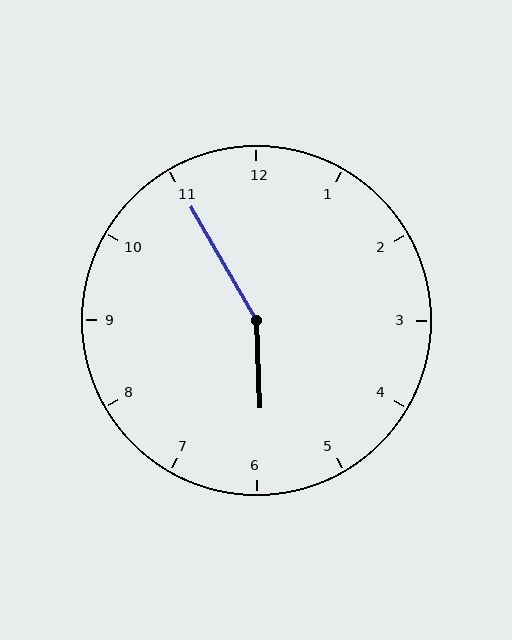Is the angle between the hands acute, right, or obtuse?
It is obtuse.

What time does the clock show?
5:55.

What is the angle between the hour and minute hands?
Approximately 152 degrees.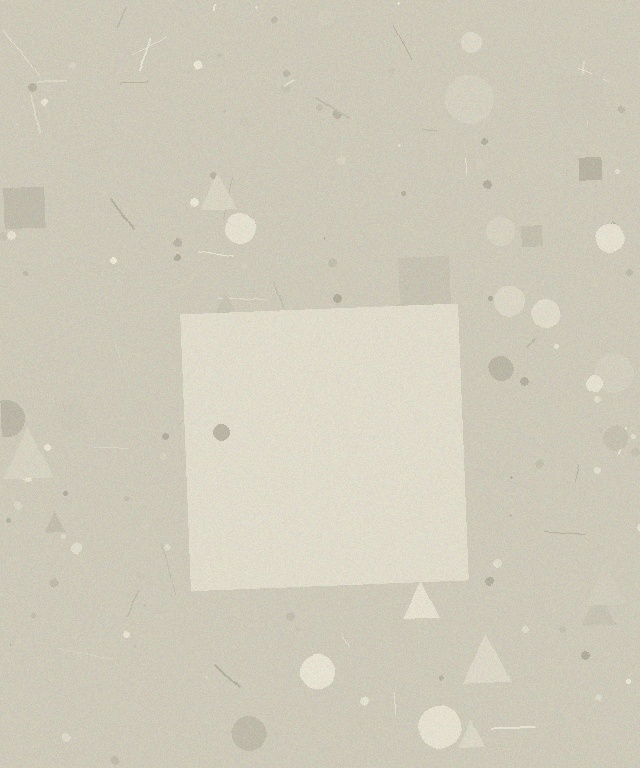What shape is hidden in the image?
A square is hidden in the image.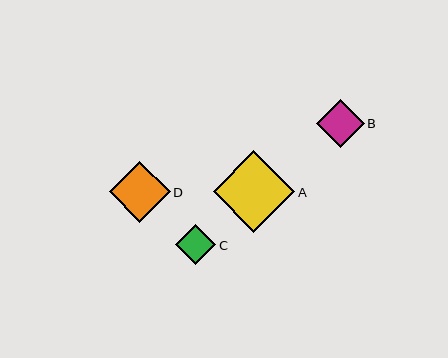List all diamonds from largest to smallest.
From largest to smallest: A, D, B, C.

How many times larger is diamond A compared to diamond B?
Diamond A is approximately 1.7 times the size of diamond B.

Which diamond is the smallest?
Diamond C is the smallest with a size of approximately 40 pixels.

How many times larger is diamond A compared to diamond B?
Diamond A is approximately 1.7 times the size of diamond B.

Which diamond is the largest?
Diamond A is the largest with a size of approximately 82 pixels.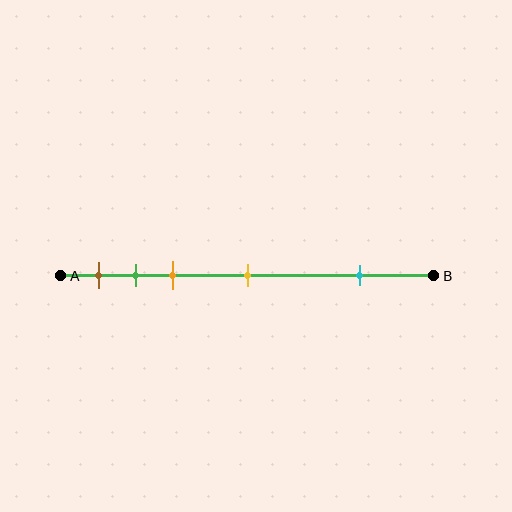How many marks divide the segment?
There are 5 marks dividing the segment.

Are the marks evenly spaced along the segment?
No, the marks are not evenly spaced.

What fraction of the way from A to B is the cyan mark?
The cyan mark is approximately 80% (0.8) of the way from A to B.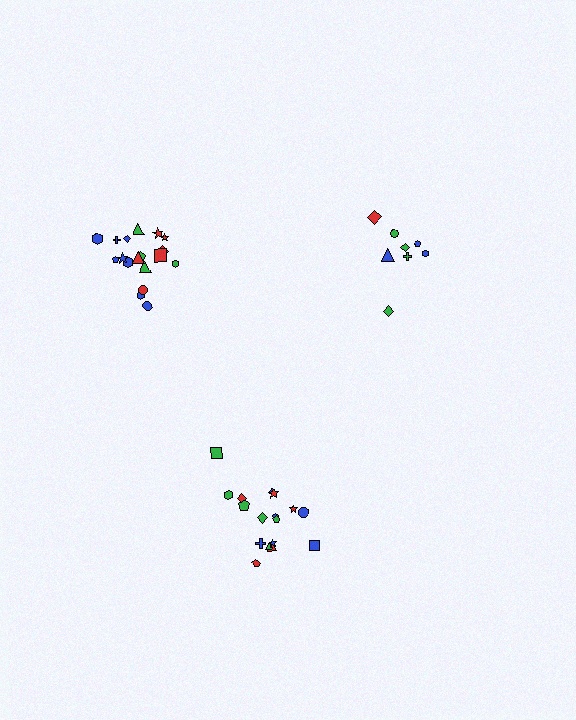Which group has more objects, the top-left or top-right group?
The top-left group.